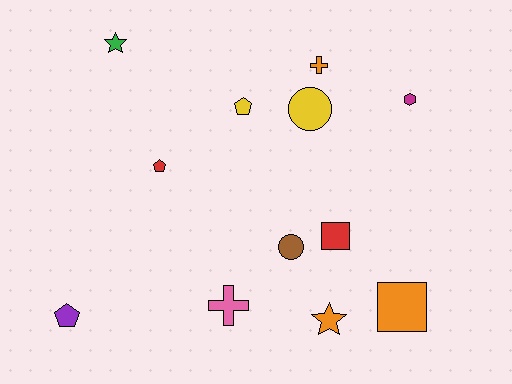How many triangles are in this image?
There are no triangles.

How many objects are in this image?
There are 12 objects.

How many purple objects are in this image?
There is 1 purple object.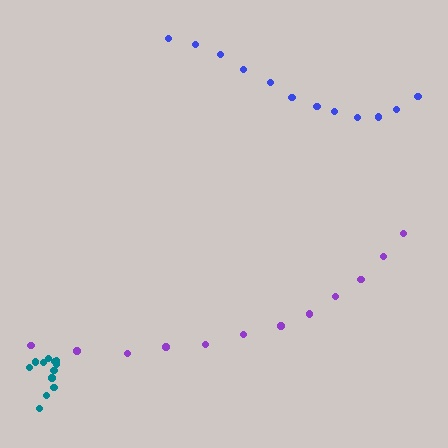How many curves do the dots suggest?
There are 3 distinct paths.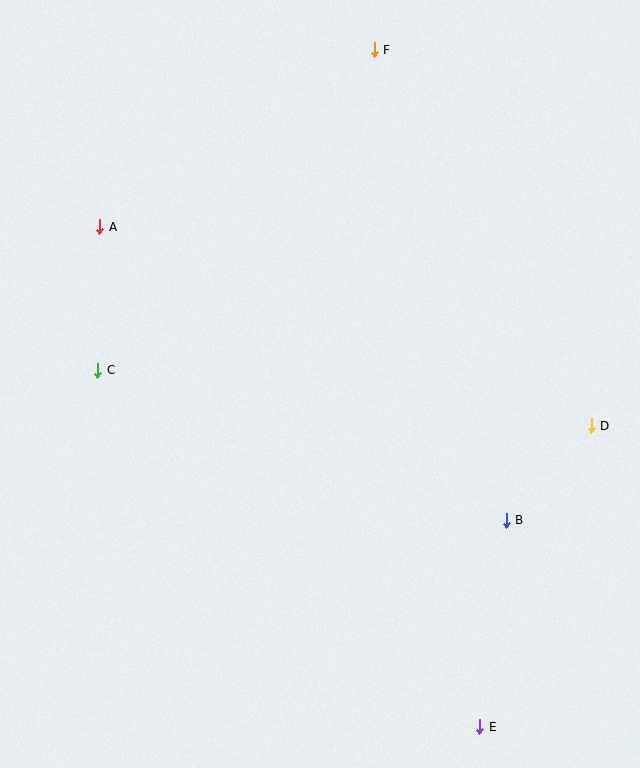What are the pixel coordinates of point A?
Point A is at (100, 227).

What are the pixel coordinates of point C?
Point C is at (98, 370).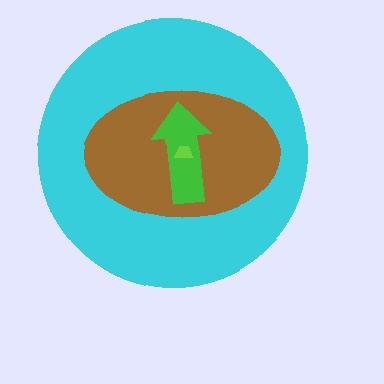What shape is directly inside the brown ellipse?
The green arrow.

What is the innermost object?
The lime trapezoid.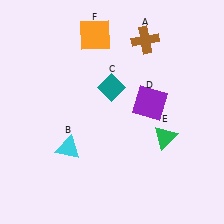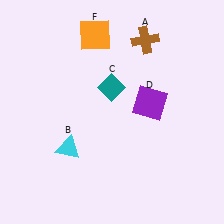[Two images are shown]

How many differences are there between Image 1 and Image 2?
There is 1 difference between the two images.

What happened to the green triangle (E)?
The green triangle (E) was removed in Image 2. It was in the bottom-right area of Image 1.